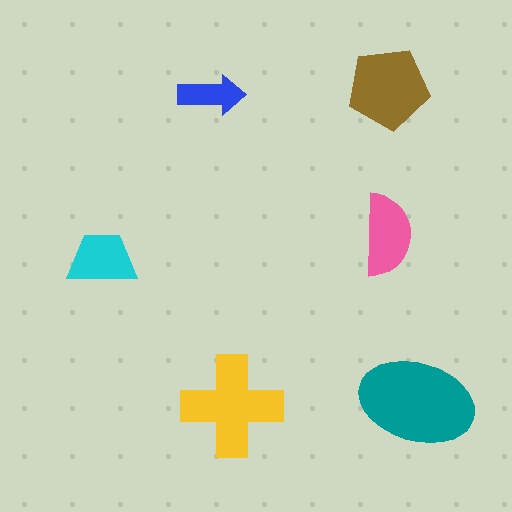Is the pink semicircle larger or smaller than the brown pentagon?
Smaller.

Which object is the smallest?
The blue arrow.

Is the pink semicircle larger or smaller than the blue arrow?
Larger.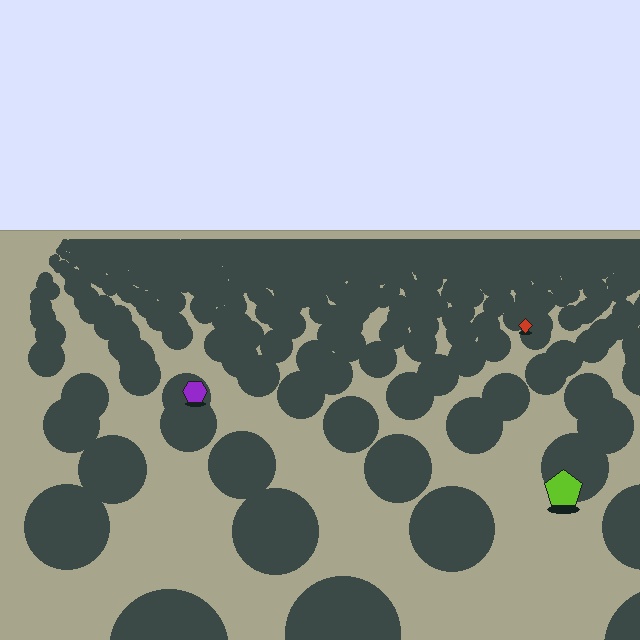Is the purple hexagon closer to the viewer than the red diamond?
Yes. The purple hexagon is closer — you can tell from the texture gradient: the ground texture is coarser near it.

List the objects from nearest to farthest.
From nearest to farthest: the lime pentagon, the purple hexagon, the red diamond.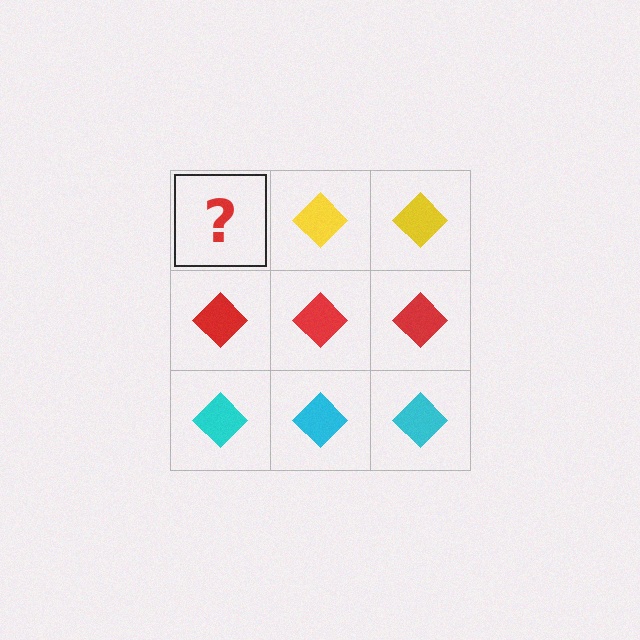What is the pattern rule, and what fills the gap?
The rule is that each row has a consistent color. The gap should be filled with a yellow diamond.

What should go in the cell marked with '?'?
The missing cell should contain a yellow diamond.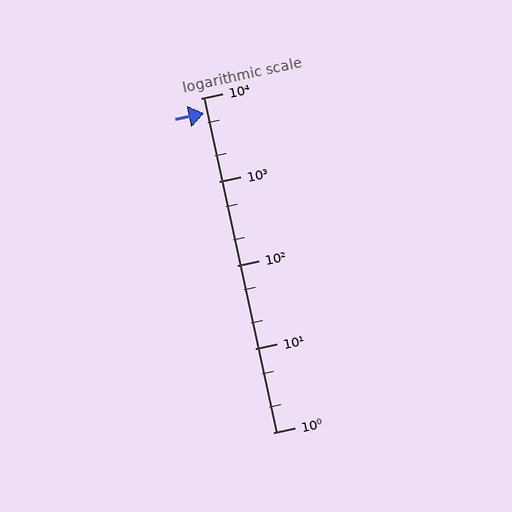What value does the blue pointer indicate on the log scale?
The pointer indicates approximately 6500.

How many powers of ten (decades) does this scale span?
The scale spans 4 decades, from 1 to 10000.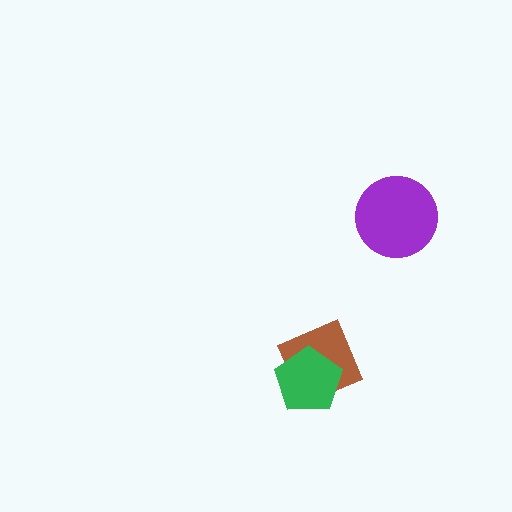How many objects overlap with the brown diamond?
1 object overlaps with the brown diamond.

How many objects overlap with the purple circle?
0 objects overlap with the purple circle.